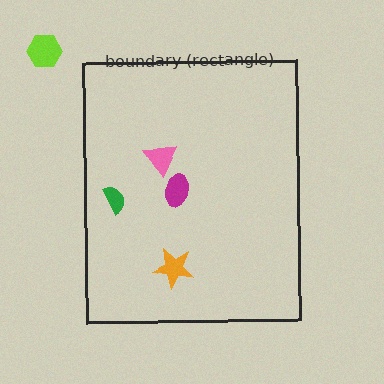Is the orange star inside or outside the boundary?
Inside.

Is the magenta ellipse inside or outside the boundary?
Inside.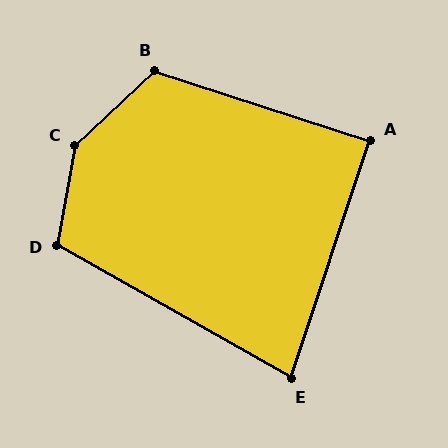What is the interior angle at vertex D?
Approximately 109 degrees (obtuse).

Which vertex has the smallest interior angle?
E, at approximately 79 degrees.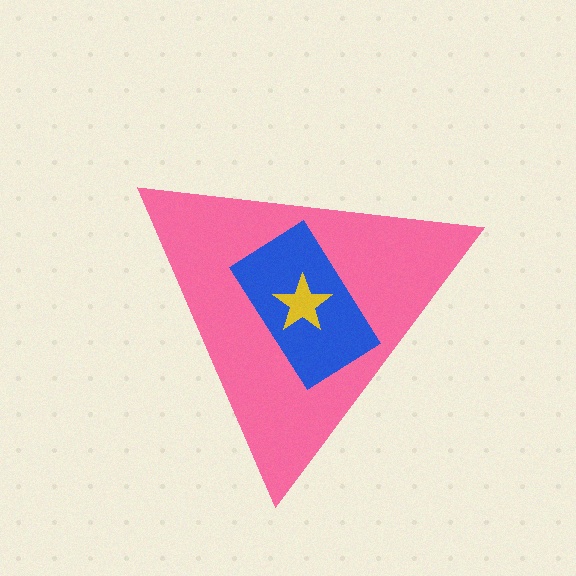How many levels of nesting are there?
3.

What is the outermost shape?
The pink triangle.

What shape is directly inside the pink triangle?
The blue rectangle.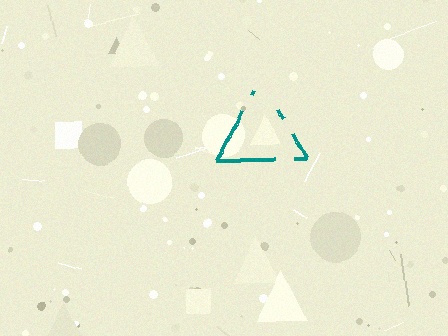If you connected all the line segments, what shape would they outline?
They would outline a triangle.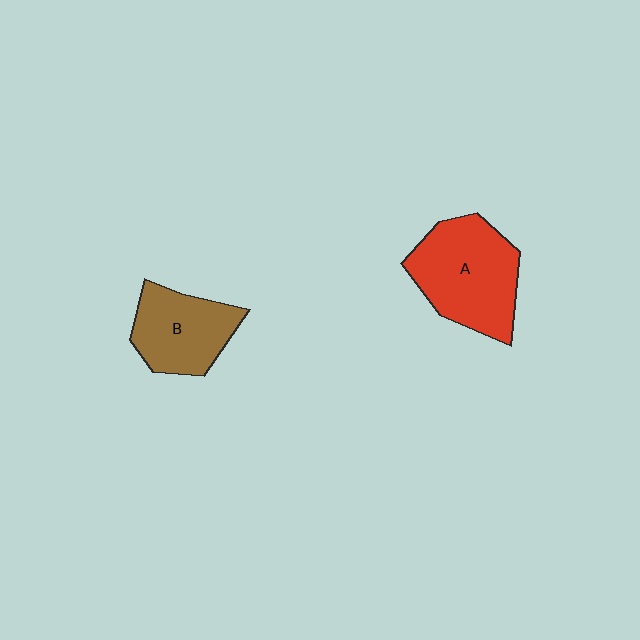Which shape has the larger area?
Shape A (red).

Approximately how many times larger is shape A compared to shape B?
Approximately 1.4 times.